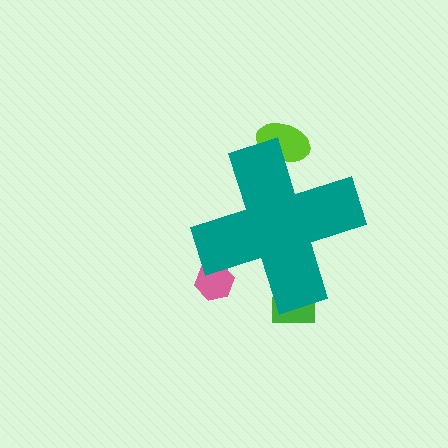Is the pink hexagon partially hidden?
Yes, the pink hexagon is partially hidden behind the teal cross.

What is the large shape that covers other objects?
A teal cross.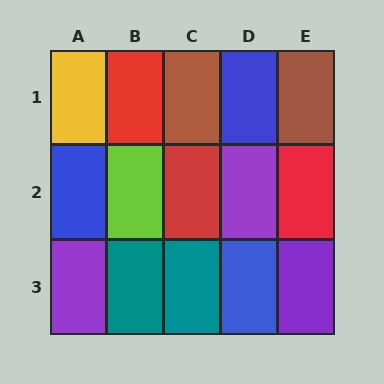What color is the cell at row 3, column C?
Teal.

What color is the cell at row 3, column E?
Purple.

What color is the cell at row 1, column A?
Yellow.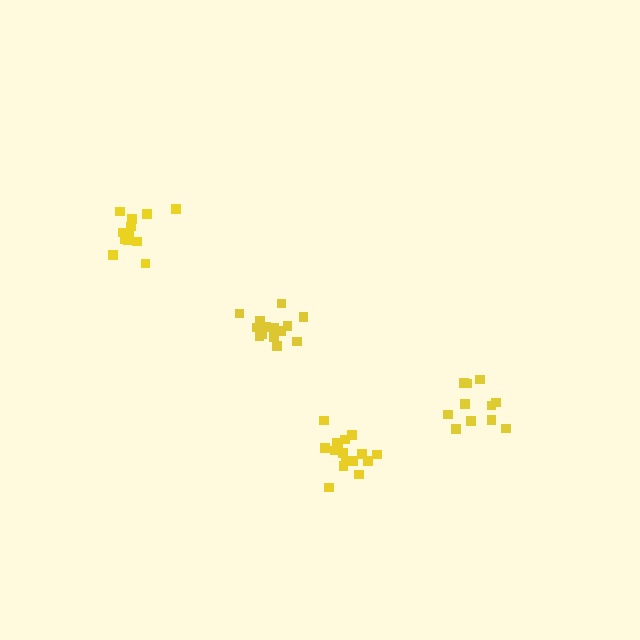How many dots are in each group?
Group 1: 14 dots, Group 2: 12 dots, Group 3: 16 dots, Group 4: 11 dots (53 total).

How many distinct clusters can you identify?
There are 4 distinct clusters.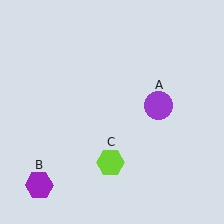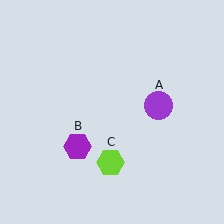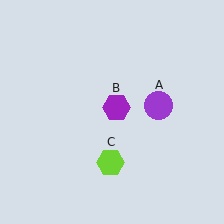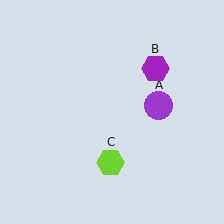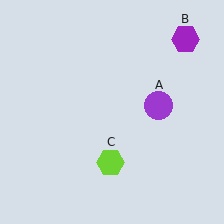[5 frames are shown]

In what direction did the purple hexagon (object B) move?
The purple hexagon (object B) moved up and to the right.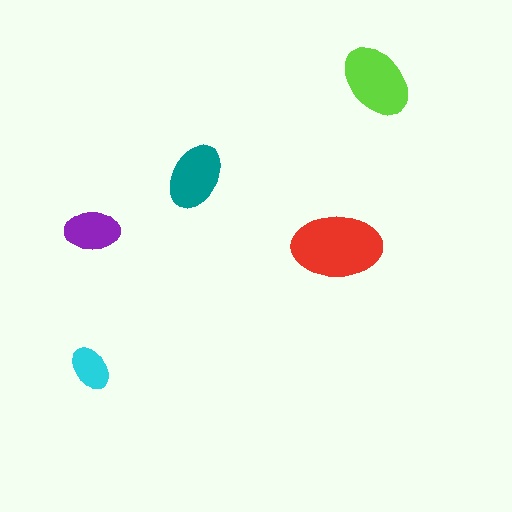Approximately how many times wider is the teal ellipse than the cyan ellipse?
About 1.5 times wider.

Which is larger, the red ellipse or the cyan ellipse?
The red one.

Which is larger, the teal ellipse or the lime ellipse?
The lime one.